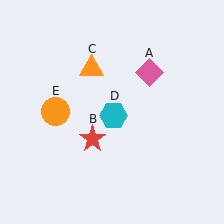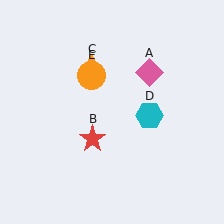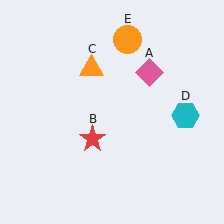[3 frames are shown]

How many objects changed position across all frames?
2 objects changed position: cyan hexagon (object D), orange circle (object E).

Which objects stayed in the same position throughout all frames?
Pink diamond (object A) and red star (object B) and orange triangle (object C) remained stationary.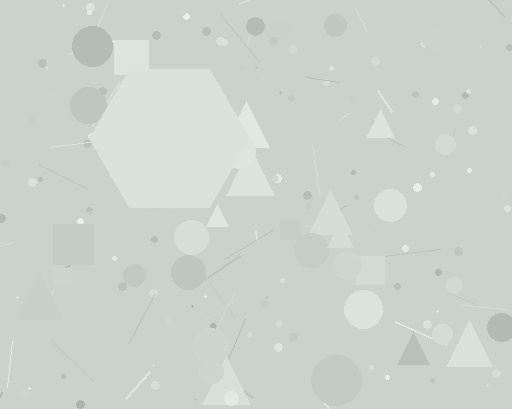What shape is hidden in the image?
A hexagon is hidden in the image.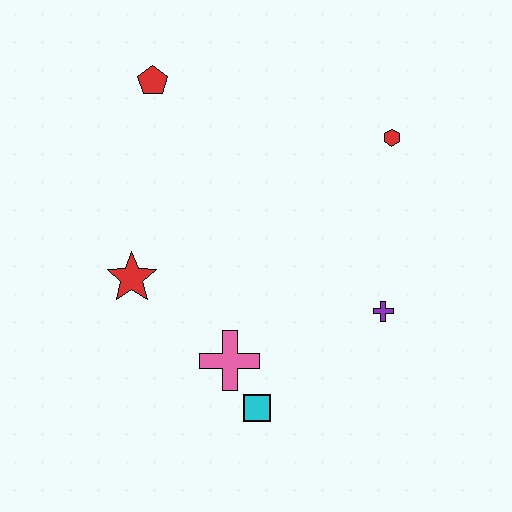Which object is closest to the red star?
The pink cross is closest to the red star.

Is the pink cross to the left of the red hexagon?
Yes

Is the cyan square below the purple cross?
Yes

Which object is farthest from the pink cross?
The red pentagon is farthest from the pink cross.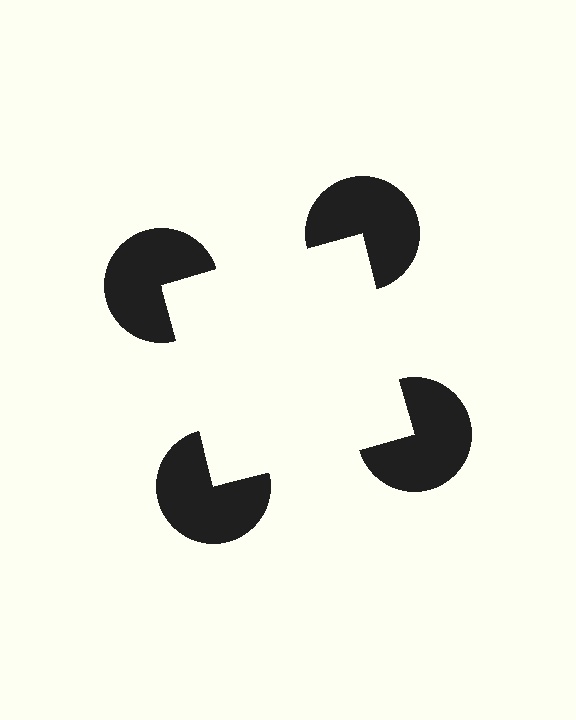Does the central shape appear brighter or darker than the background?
It typically appears slightly brighter than the background, even though no actual brightness change is drawn.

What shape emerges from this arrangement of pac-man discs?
An illusory square — its edges are inferred from the aligned wedge cuts in the pac-man discs, not physically drawn.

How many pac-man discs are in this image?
There are 4 — one at each vertex of the illusory square.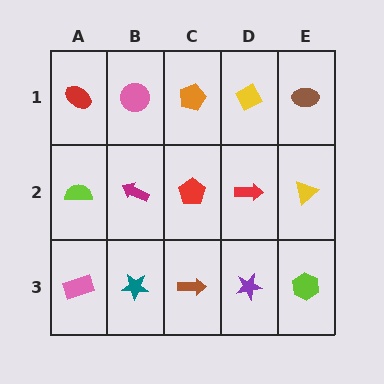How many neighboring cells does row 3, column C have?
3.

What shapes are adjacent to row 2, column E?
A brown ellipse (row 1, column E), a lime hexagon (row 3, column E), a red arrow (row 2, column D).